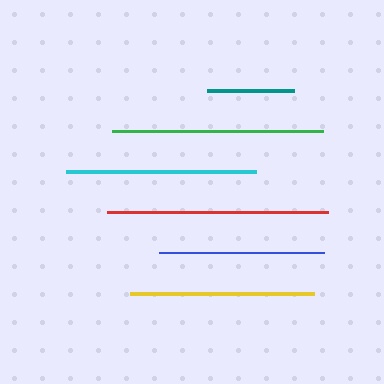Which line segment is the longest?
The red line is the longest at approximately 221 pixels.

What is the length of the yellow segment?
The yellow segment is approximately 184 pixels long.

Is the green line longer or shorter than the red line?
The red line is longer than the green line.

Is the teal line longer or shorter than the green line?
The green line is longer than the teal line.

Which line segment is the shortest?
The teal line is the shortest at approximately 87 pixels.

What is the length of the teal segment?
The teal segment is approximately 87 pixels long.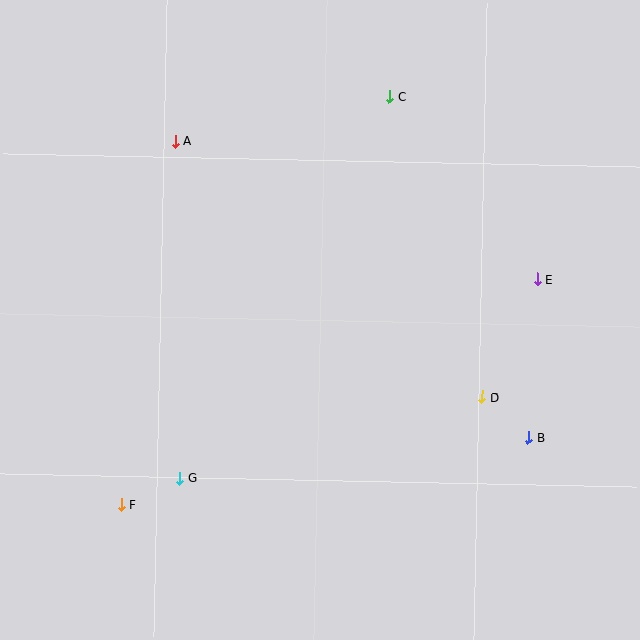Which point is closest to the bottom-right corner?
Point B is closest to the bottom-right corner.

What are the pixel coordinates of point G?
Point G is at (179, 478).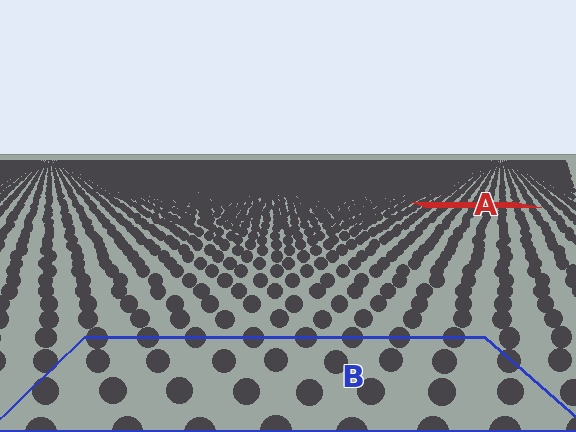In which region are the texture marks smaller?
The texture marks are smaller in region A, because it is farther away.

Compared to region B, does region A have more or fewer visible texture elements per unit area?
Region A has more texture elements per unit area — they are packed more densely because it is farther away.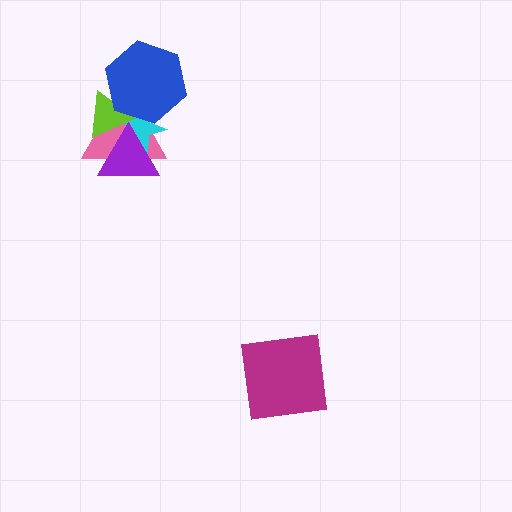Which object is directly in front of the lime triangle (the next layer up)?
The purple triangle is directly in front of the lime triangle.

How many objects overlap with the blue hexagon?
3 objects overlap with the blue hexagon.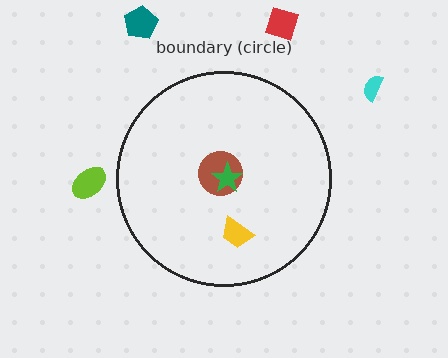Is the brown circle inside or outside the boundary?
Inside.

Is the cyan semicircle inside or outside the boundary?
Outside.